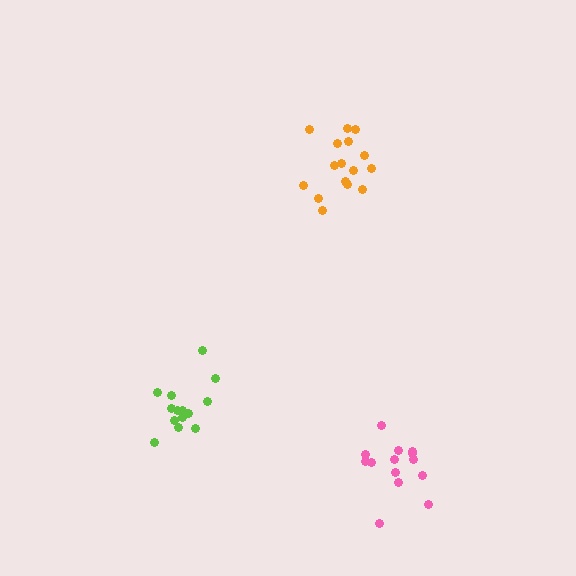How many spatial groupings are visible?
There are 3 spatial groupings.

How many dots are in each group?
Group 1: 14 dots, Group 2: 14 dots, Group 3: 16 dots (44 total).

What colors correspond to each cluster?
The clusters are colored: lime, pink, orange.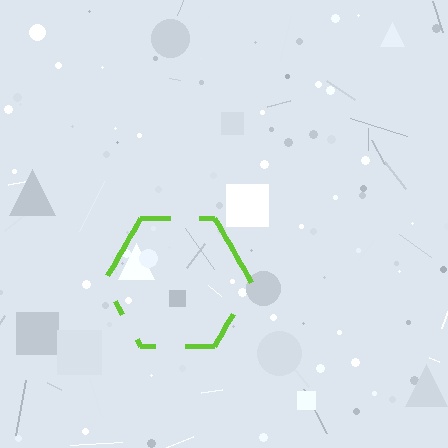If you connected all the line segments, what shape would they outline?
They would outline a hexagon.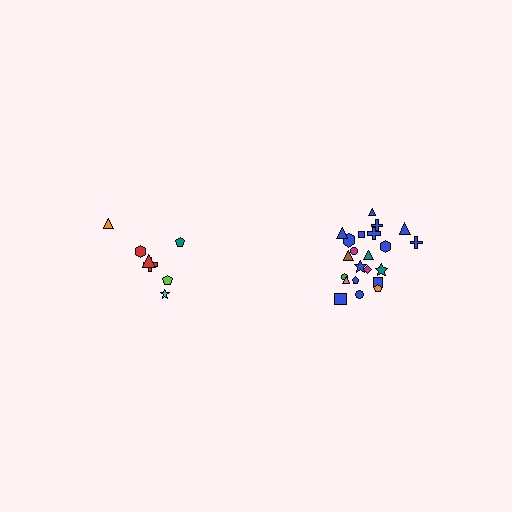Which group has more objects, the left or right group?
The right group.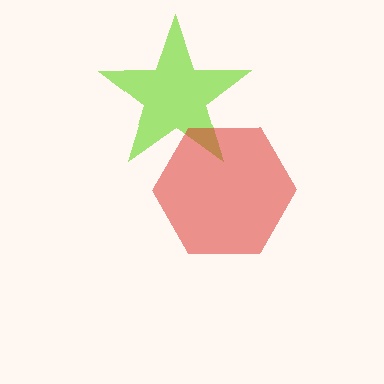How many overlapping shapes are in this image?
There are 2 overlapping shapes in the image.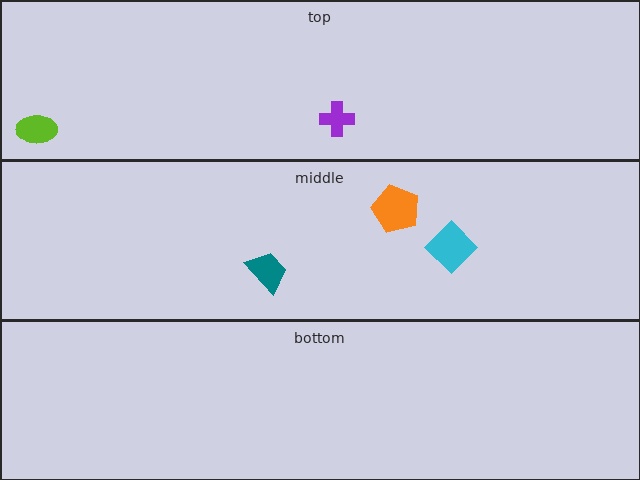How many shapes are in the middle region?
3.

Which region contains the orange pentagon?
The middle region.